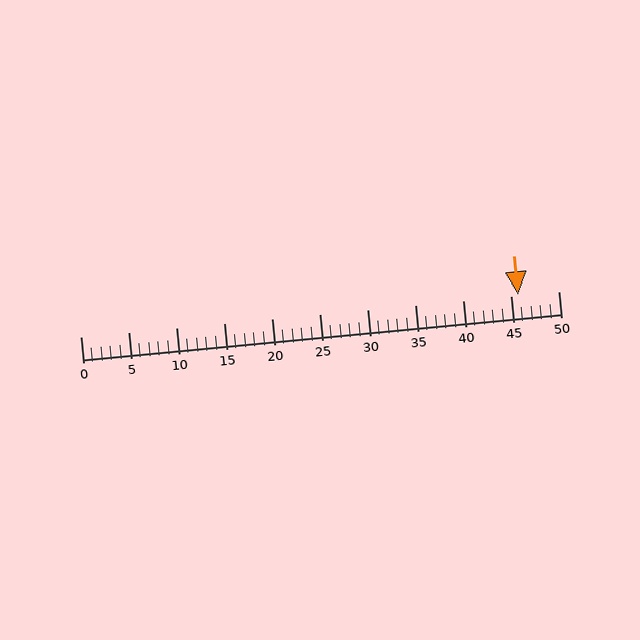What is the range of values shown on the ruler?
The ruler shows values from 0 to 50.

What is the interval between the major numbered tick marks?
The major tick marks are spaced 5 units apart.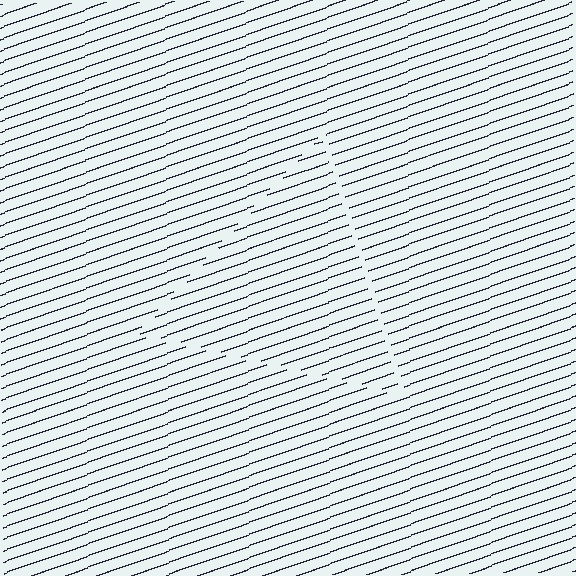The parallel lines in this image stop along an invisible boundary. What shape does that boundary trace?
An illusory triangle. The interior of the shape contains the same grating, shifted by half a period — the contour is defined by the phase discontinuity where line-ends from the inner and outer gratings abut.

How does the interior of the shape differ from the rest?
The interior of the shape contains the same grating, shifted by half a period — the contour is defined by the phase discontinuity where line-ends from the inner and outer gratings abut.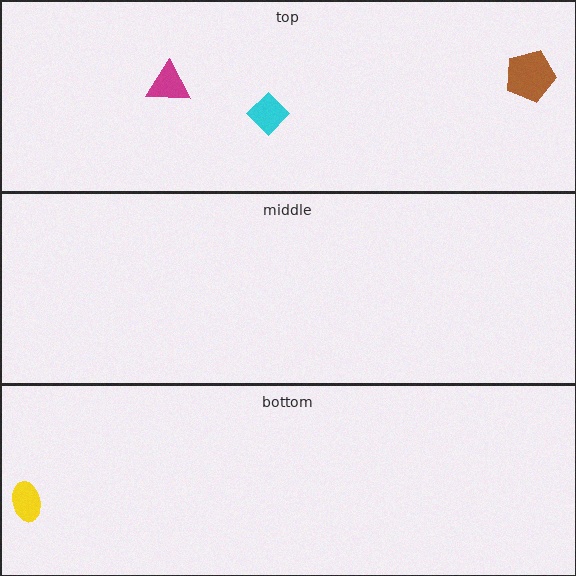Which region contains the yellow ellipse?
The bottom region.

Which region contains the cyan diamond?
The top region.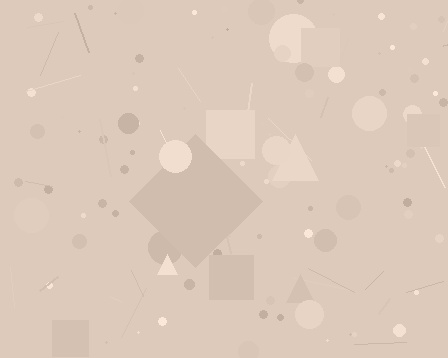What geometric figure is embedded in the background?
A diamond is embedded in the background.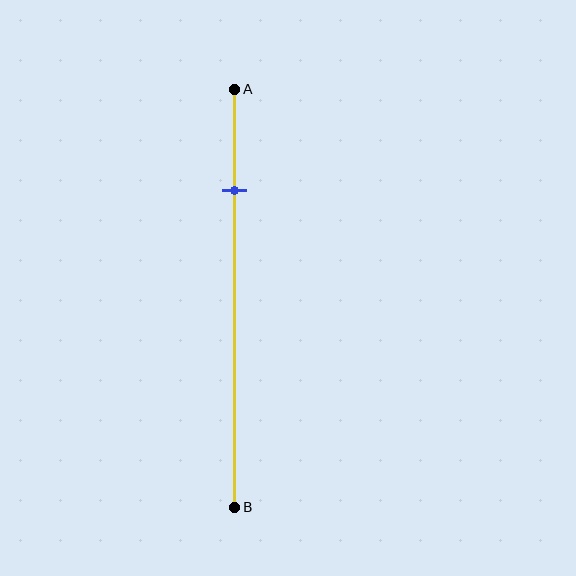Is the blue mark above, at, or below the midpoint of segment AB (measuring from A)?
The blue mark is above the midpoint of segment AB.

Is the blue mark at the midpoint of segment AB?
No, the mark is at about 25% from A, not at the 50% midpoint.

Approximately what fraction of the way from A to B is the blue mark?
The blue mark is approximately 25% of the way from A to B.